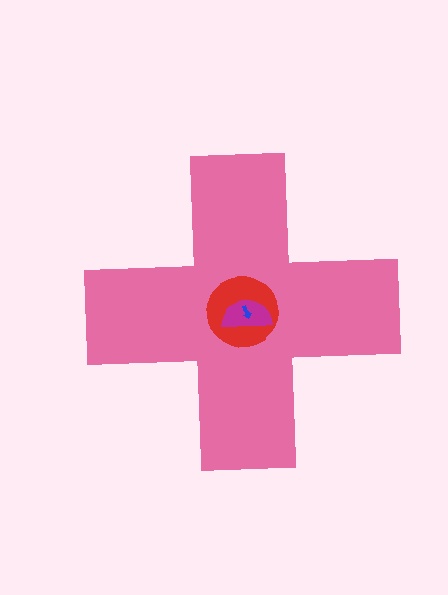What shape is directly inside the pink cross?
The red circle.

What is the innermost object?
The blue arrow.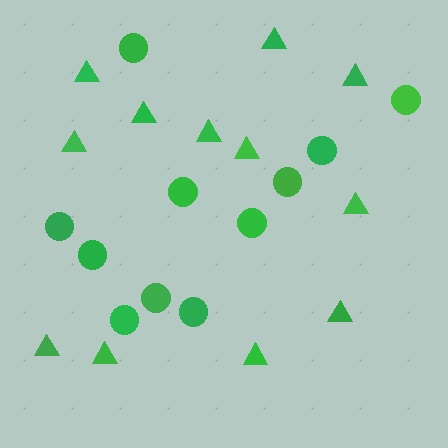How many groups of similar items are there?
There are 2 groups: one group of triangles (12) and one group of circles (11).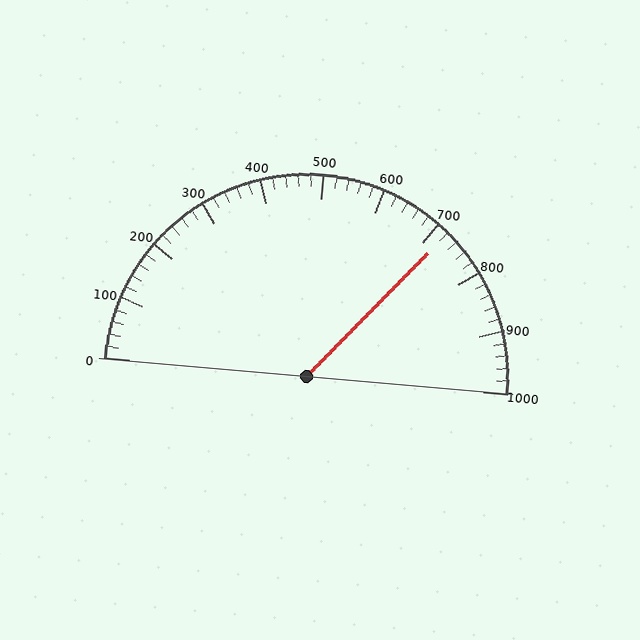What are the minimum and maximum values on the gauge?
The gauge ranges from 0 to 1000.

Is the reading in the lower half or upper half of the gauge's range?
The reading is in the upper half of the range (0 to 1000).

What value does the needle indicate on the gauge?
The needle indicates approximately 720.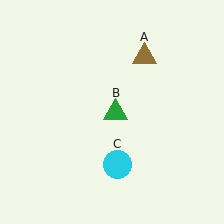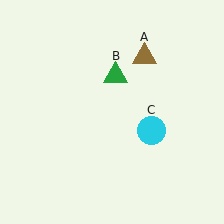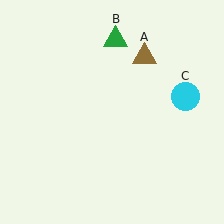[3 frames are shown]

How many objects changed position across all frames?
2 objects changed position: green triangle (object B), cyan circle (object C).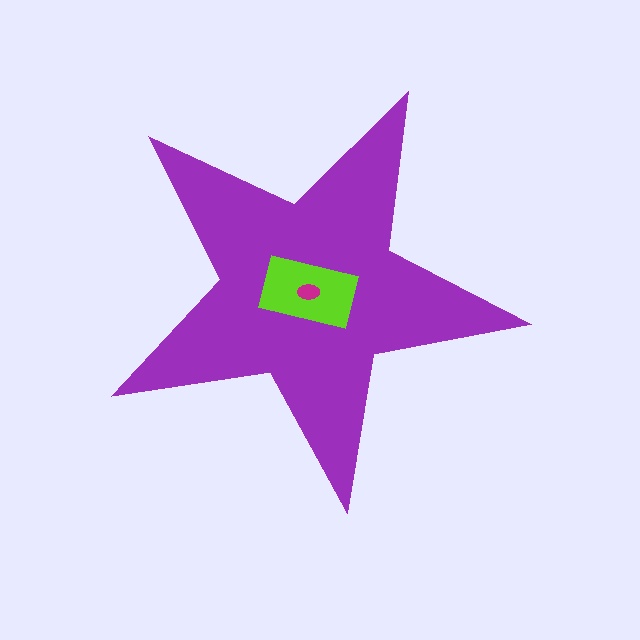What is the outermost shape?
The purple star.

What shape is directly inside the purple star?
The lime rectangle.